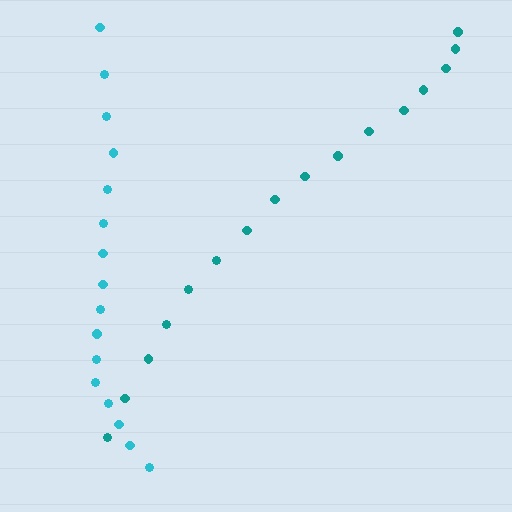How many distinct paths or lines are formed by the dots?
There are 2 distinct paths.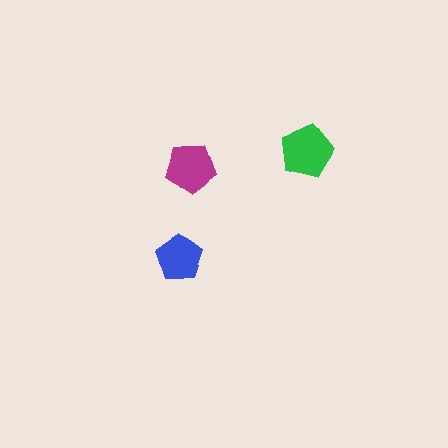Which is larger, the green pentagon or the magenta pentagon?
The green one.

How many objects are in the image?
There are 3 objects in the image.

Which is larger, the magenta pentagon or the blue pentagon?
The magenta one.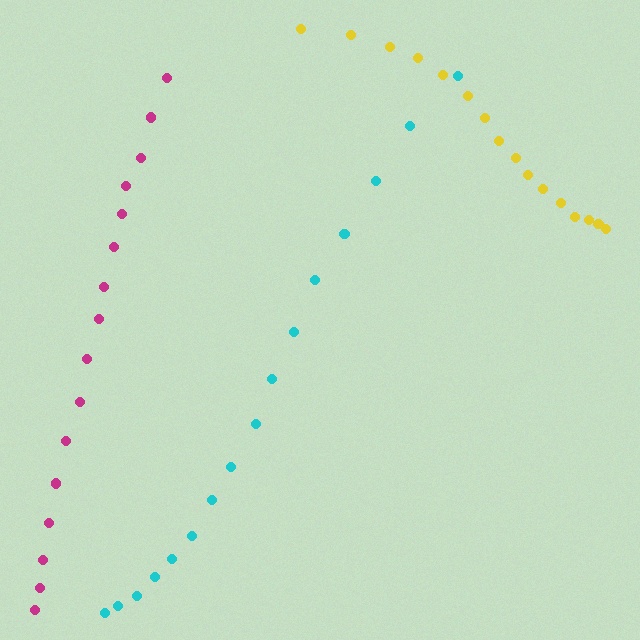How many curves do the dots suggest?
There are 3 distinct paths.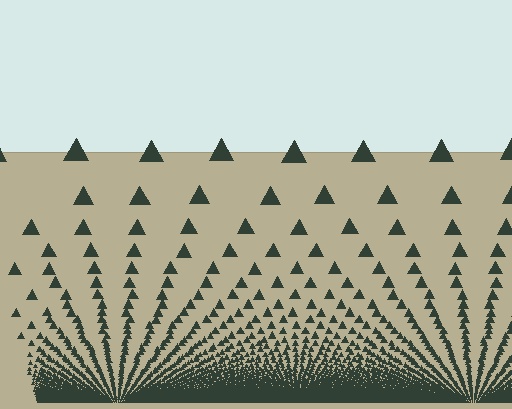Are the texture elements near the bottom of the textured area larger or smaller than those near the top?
Smaller. The gradient is inverted — elements near the bottom are smaller and denser.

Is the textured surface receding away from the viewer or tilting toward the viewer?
The surface appears to tilt toward the viewer. Texture elements get larger and sparser toward the top.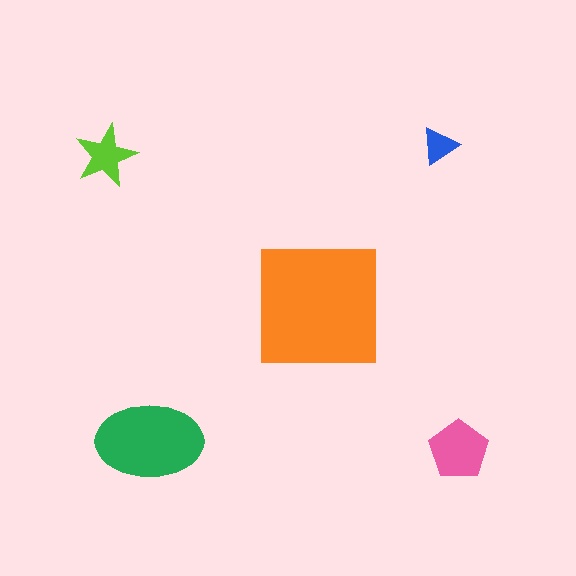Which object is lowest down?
The pink pentagon is bottommost.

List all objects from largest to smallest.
The orange square, the green ellipse, the pink pentagon, the lime star, the blue triangle.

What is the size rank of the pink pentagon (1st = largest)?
3rd.